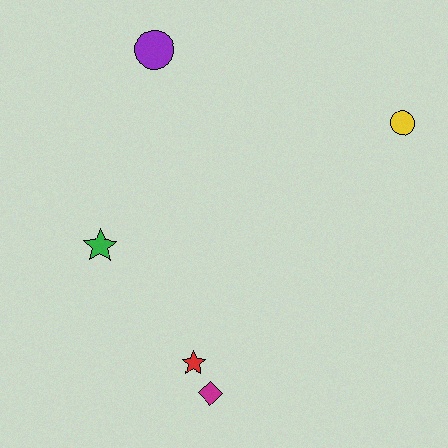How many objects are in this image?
There are 5 objects.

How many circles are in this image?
There are 2 circles.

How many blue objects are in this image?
There are no blue objects.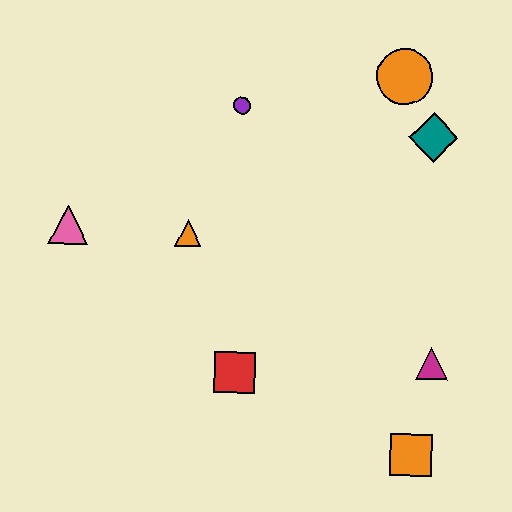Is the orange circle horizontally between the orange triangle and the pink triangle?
No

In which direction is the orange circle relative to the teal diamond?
The orange circle is above the teal diamond.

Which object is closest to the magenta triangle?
The orange square is closest to the magenta triangle.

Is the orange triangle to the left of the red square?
Yes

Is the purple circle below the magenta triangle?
No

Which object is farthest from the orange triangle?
The orange square is farthest from the orange triangle.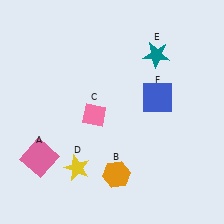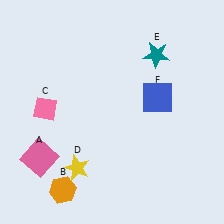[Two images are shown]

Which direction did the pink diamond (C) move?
The pink diamond (C) moved left.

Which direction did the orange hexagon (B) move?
The orange hexagon (B) moved left.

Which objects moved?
The objects that moved are: the orange hexagon (B), the pink diamond (C).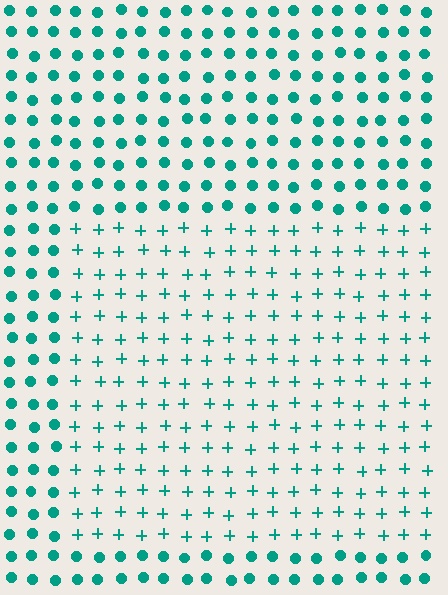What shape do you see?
I see a rectangle.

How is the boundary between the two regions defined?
The boundary is defined by a change in element shape: plus signs inside vs. circles outside. All elements share the same color and spacing.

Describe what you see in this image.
The image is filled with small teal elements arranged in a uniform grid. A rectangle-shaped region contains plus signs, while the surrounding area contains circles. The boundary is defined purely by the change in element shape.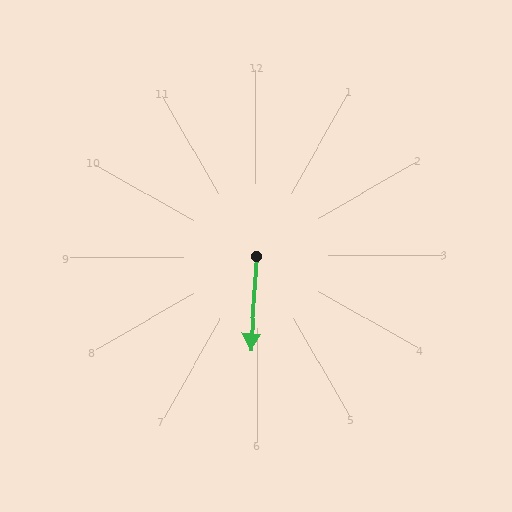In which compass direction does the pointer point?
South.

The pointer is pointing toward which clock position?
Roughly 6 o'clock.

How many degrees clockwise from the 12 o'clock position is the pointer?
Approximately 184 degrees.